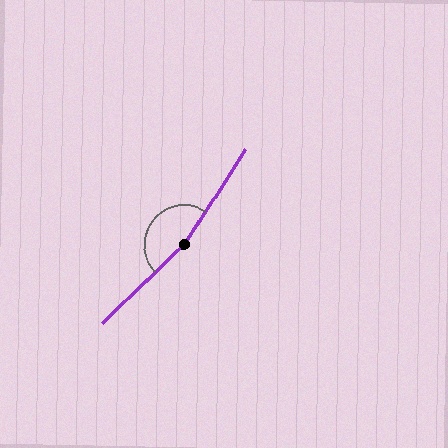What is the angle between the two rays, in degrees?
Approximately 167 degrees.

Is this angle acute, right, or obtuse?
It is obtuse.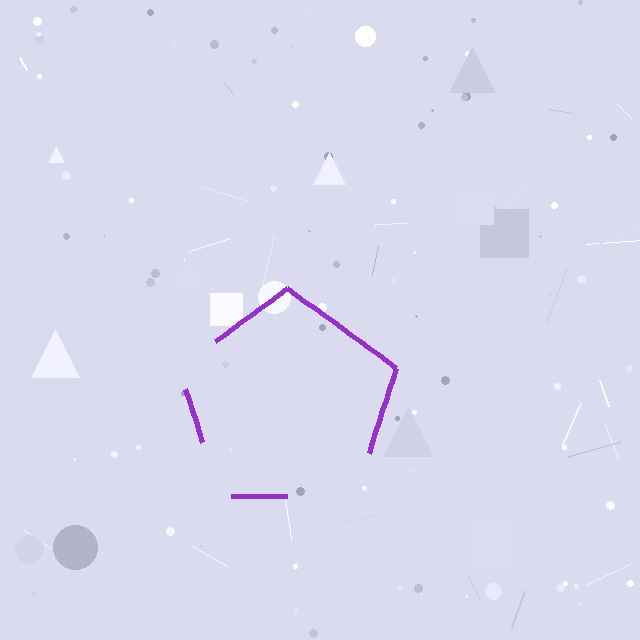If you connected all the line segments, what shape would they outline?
They would outline a pentagon.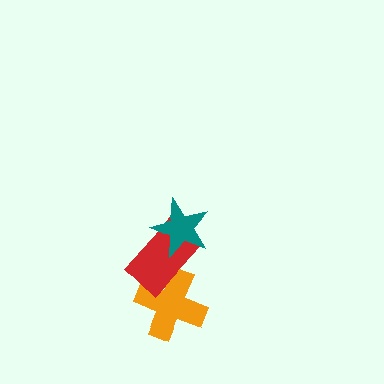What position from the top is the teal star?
The teal star is 1st from the top.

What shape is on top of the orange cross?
The red rectangle is on top of the orange cross.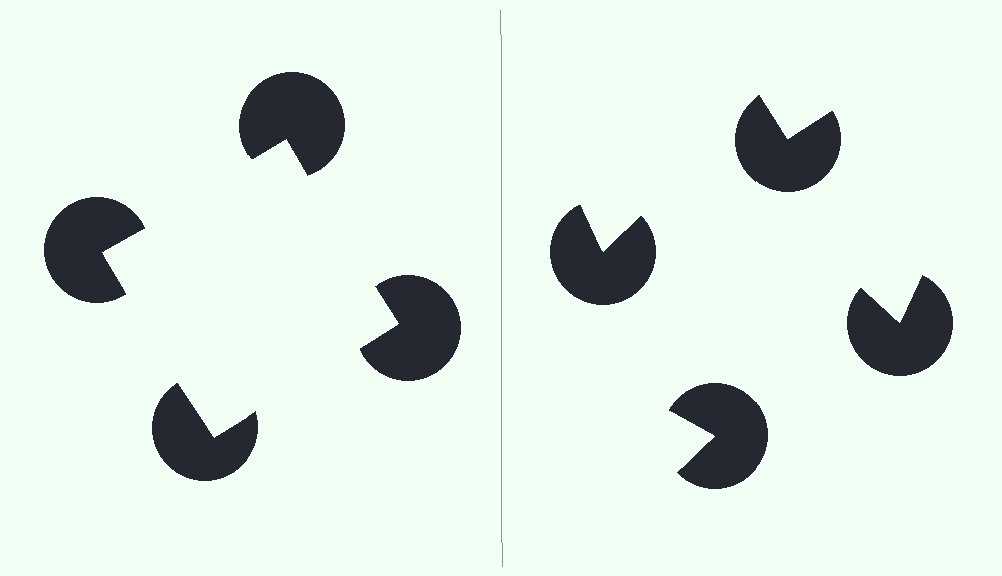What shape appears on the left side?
An illusory square.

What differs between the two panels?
The pac-man discs are positioned identically on both sides; only the wedge orientations differ. On the left they align to a square; on the right they are misaligned.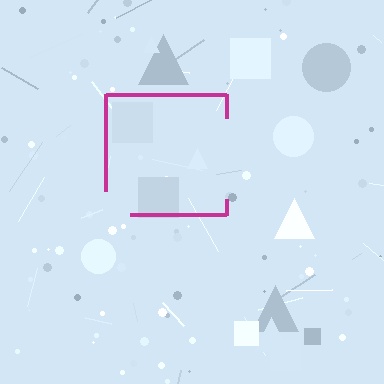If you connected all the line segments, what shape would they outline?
They would outline a square.